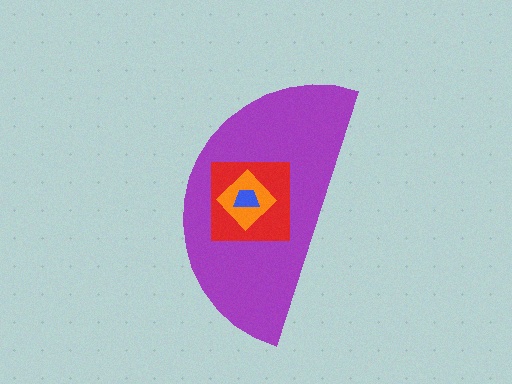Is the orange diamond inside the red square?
Yes.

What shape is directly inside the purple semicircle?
The red square.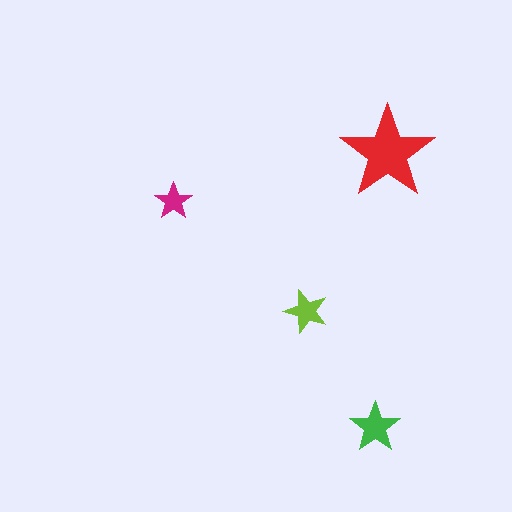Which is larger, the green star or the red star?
The red one.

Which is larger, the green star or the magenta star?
The green one.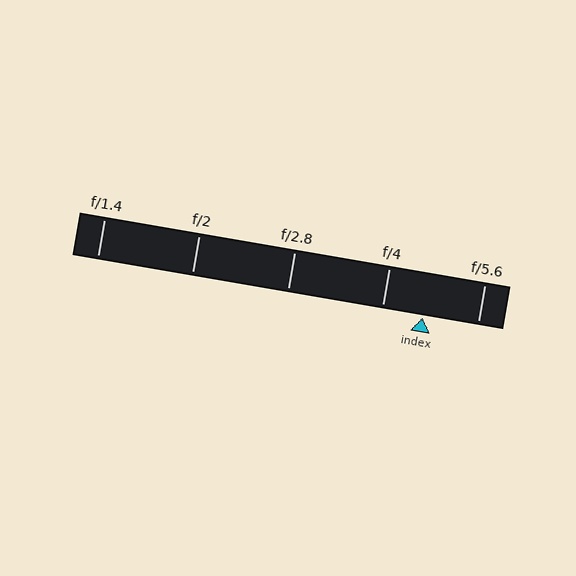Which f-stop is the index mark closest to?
The index mark is closest to f/4.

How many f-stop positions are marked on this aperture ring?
There are 5 f-stop positions marked.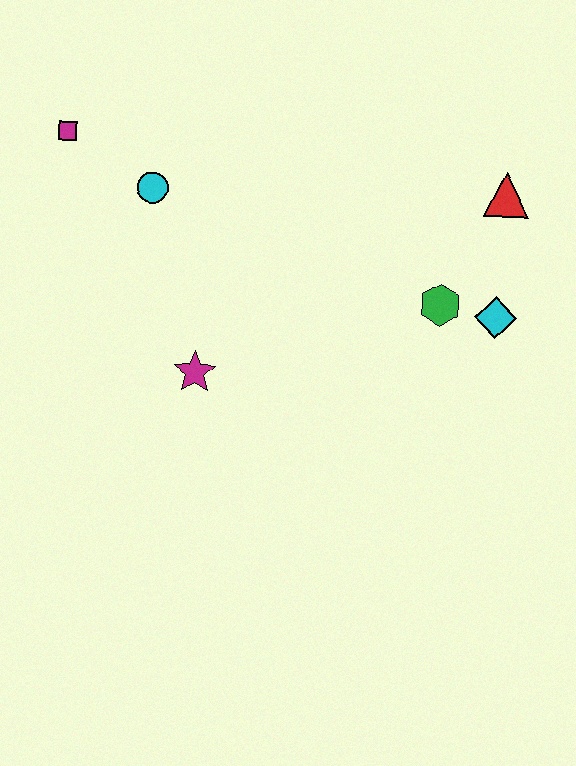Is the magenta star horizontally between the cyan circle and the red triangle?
Yes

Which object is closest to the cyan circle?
The magenta square is closest to the cyan circle.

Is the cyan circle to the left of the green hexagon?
Yes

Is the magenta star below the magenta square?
Yes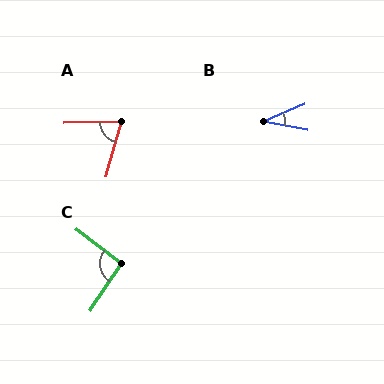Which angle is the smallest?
B, at approximately 34 degrees.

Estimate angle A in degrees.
Approximately 72 degrees.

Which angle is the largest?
C, at approximately 94 degrees.